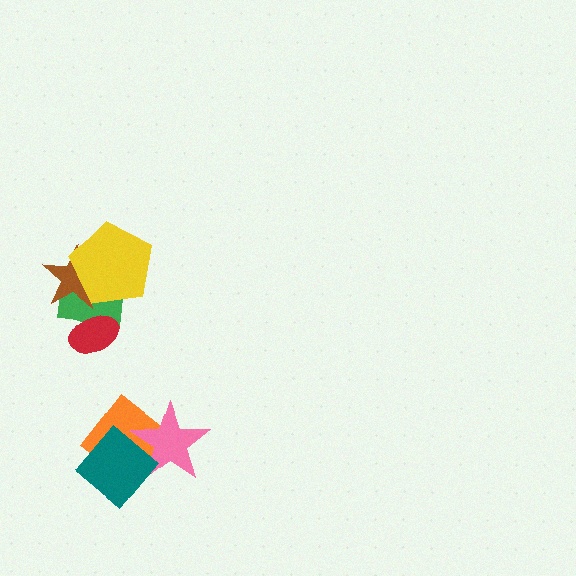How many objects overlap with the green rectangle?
3 objects overlap with the green rectangle.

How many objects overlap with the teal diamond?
2 objects overlap with the teal diamond.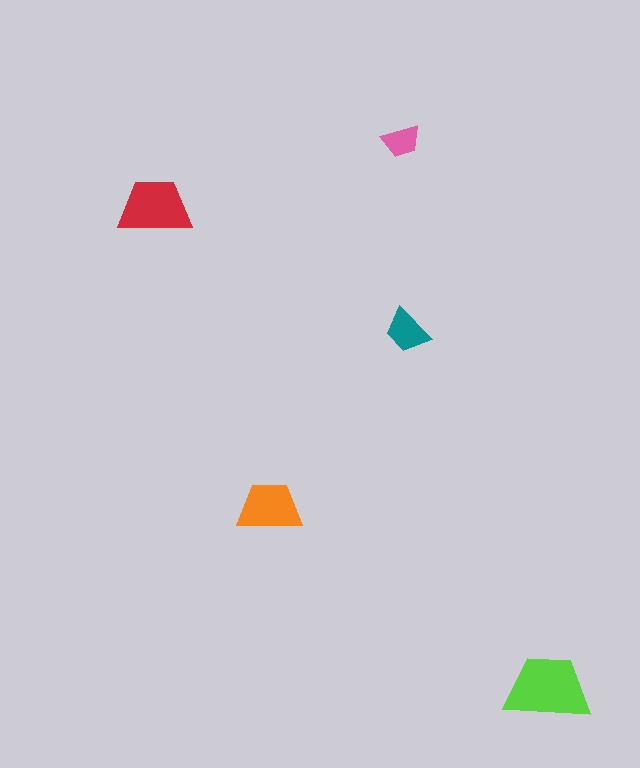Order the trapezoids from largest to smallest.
the lime one, the red one, the orange one, the teal one, the pink one.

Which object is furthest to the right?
The lime trapezoid is rightmost.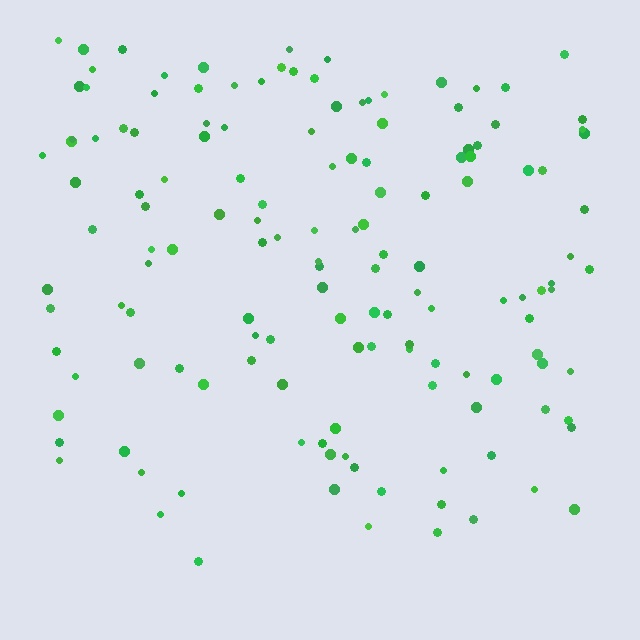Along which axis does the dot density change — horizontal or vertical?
Vertical.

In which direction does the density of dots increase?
From bottom to top, with the top side densest.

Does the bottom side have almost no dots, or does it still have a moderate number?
Still a moderate number, just noticeably fewer than the top.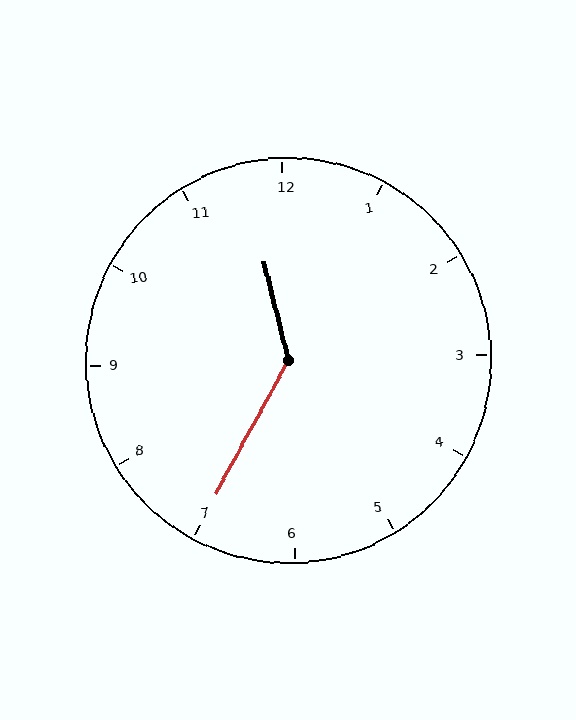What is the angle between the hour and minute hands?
Approximately 138 degrees.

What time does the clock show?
11:35.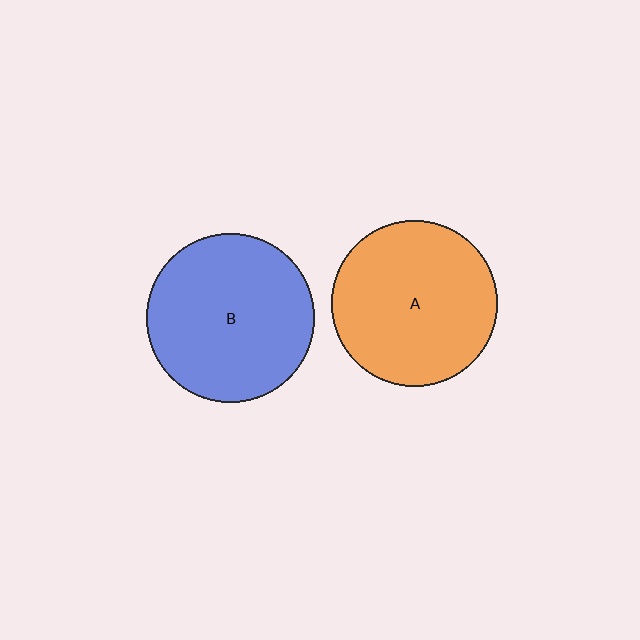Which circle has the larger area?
Circle B (blue).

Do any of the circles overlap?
No, none of the circles overlap.